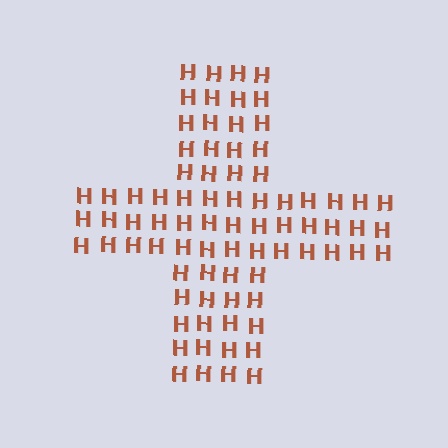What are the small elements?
The small elements are letter H's.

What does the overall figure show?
The overall figure shows a cross.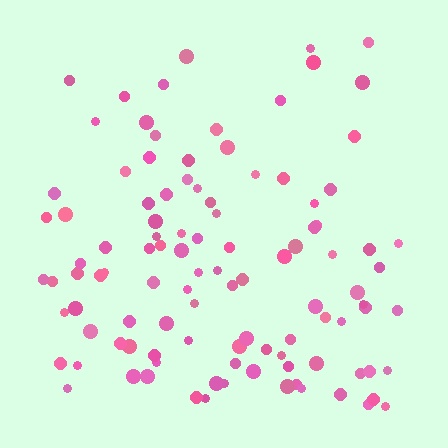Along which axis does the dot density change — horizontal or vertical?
Vertical.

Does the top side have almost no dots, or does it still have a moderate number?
Still a moderate number, just noticeably fewer than the bottom.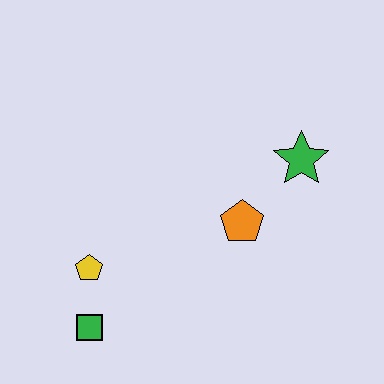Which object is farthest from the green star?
The green square is farthest from the green star.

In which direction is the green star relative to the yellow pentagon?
The green star is to the right of the yellow pentagon.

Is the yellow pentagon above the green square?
Yes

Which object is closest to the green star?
The orange pentagon is closest to the green star.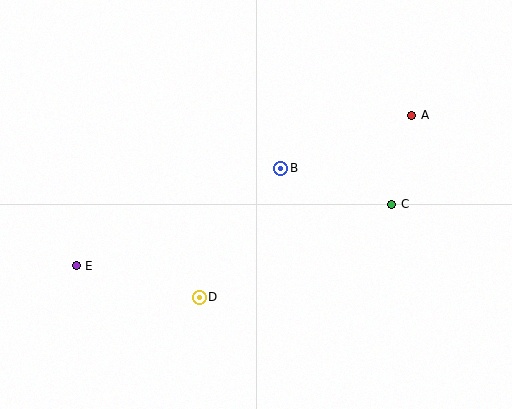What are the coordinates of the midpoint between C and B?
The midpoint between C and B is at (336, 186).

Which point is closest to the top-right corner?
Point A is closest to the top-right corner.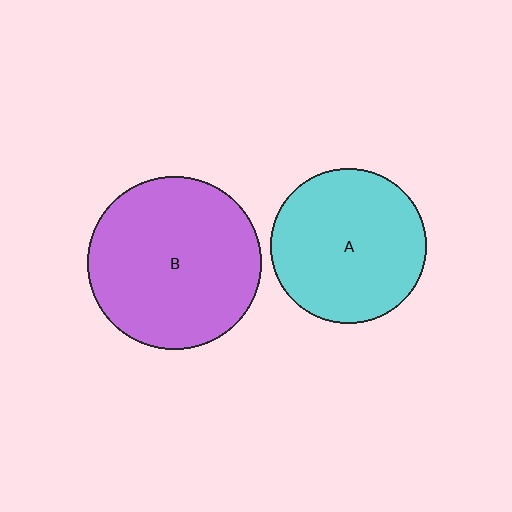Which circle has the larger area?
Circle B (purple).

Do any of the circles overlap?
No, none of the circles overlap.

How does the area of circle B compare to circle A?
Approximately 1.2 times.